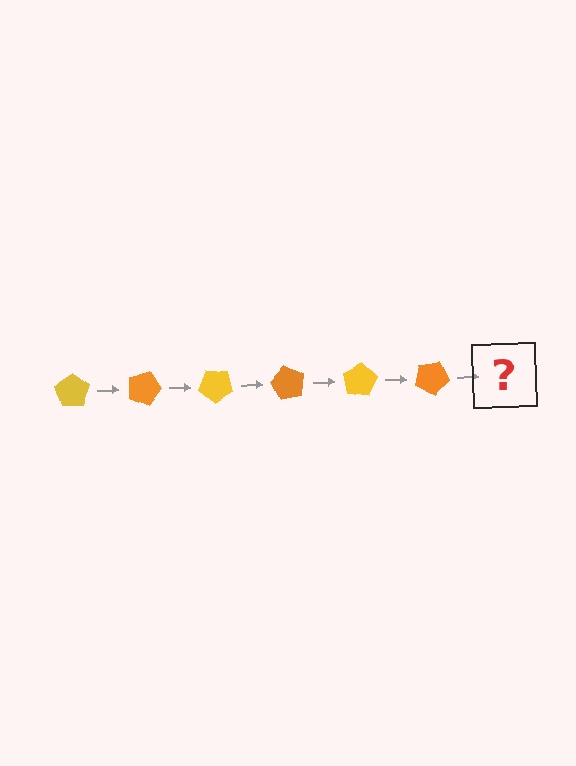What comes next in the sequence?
The next element should be a yellow pentagon, rotated 120 degrees from the start.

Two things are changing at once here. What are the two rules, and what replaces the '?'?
The two rules are that it rotates 20 degrees each step and the color cycles through yellow and orange. The '?' should be a yellow pentagon, rotated 120 degrees from the start.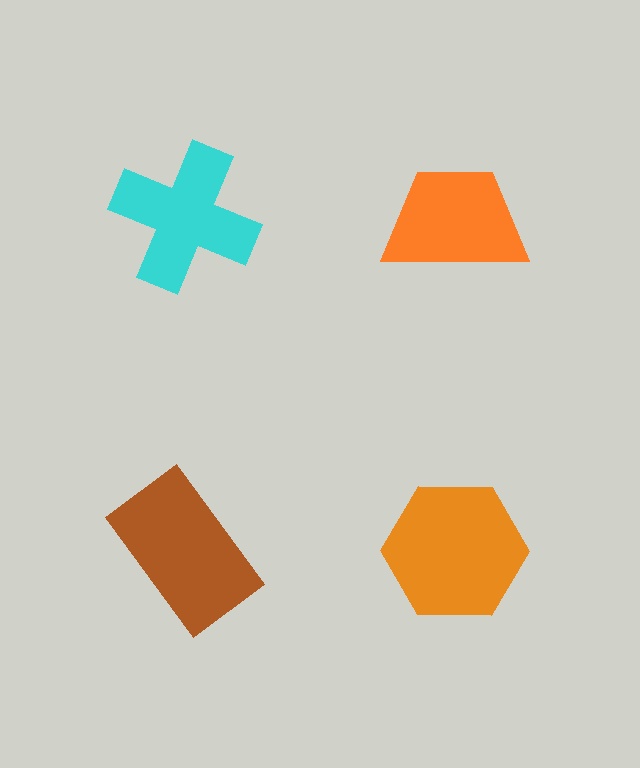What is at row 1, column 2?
An orange trapezoid.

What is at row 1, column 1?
A cyan cross.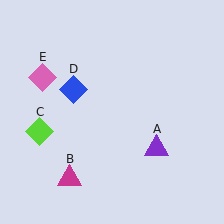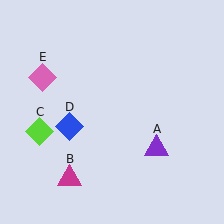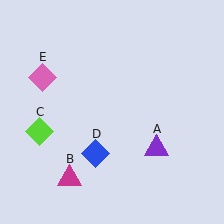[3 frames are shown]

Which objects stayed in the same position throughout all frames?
Purple triangle (object A) and magenta triangle (object B) and lime diamond (object C) and pink diamond (object E) remained stationary.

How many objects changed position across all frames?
1 object changed position: blue diamond (object D).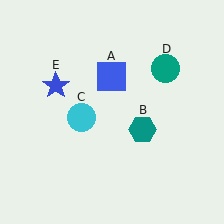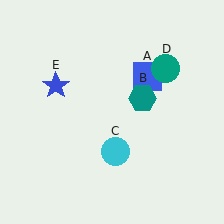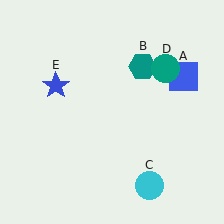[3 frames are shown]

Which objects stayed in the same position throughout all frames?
Teal circle (object D) and blue star (object E) remained stationary.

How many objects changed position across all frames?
3 objects changed position: blue square (object A), teal hexagon (object B), cyan circle (object C).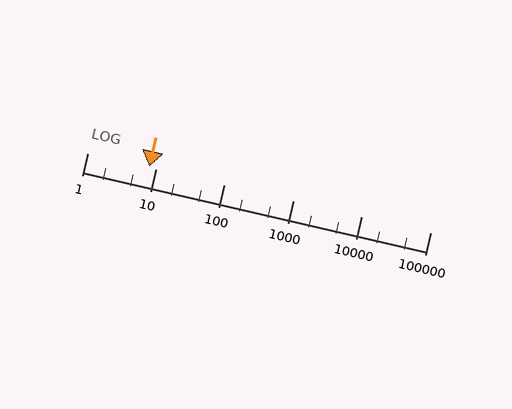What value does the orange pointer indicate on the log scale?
The pointer indicates approximately 7.9.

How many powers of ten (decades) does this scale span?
The scale spans 5 decades, from 1 to 100000.